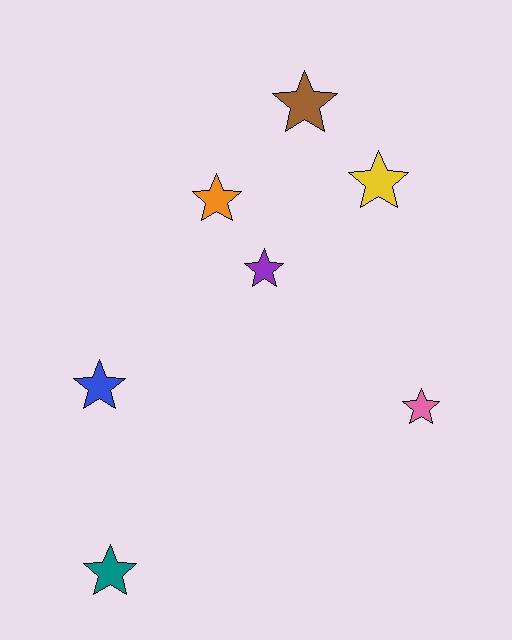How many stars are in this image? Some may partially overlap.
There are 7 stars.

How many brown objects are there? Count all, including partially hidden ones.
There is 1 brown object.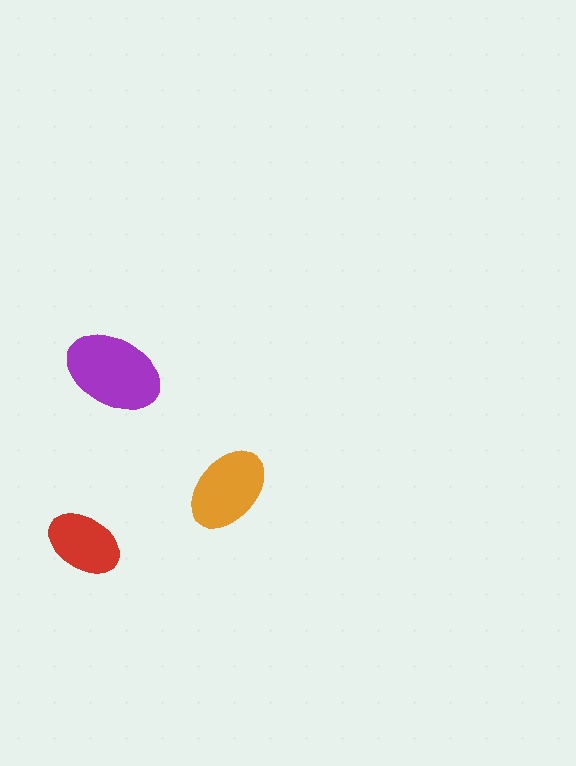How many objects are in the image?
There are 3 objects in the image.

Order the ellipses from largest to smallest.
the purple one, the orange one, the red one.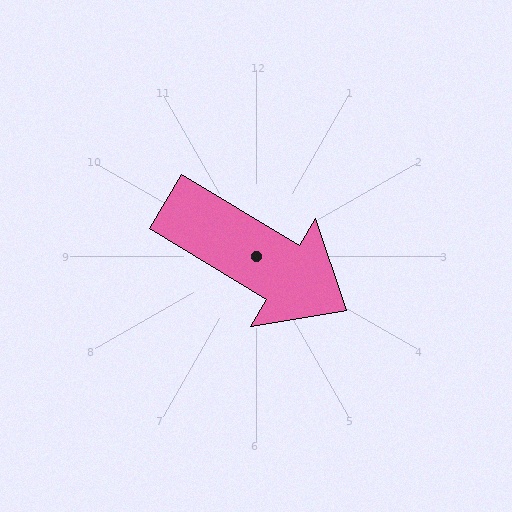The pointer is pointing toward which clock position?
Roughly 4 o'clock.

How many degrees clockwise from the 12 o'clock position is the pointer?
Approximately 121 degrees.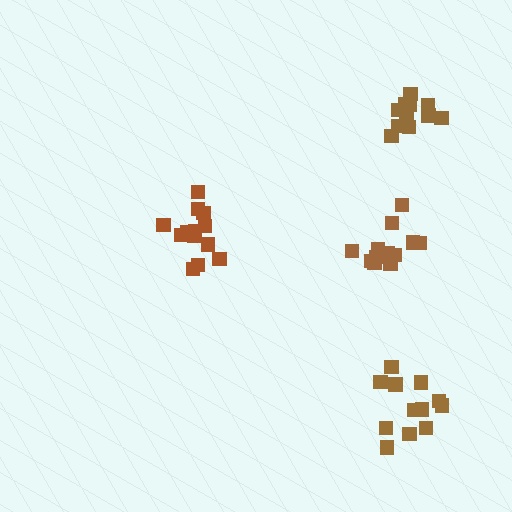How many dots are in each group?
Group 1: 12 dots, Group 2: 13 dots, Group 3: 13 dots, Group 4: 12 dots (50 total).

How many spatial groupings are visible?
There are 4 spatial groupings.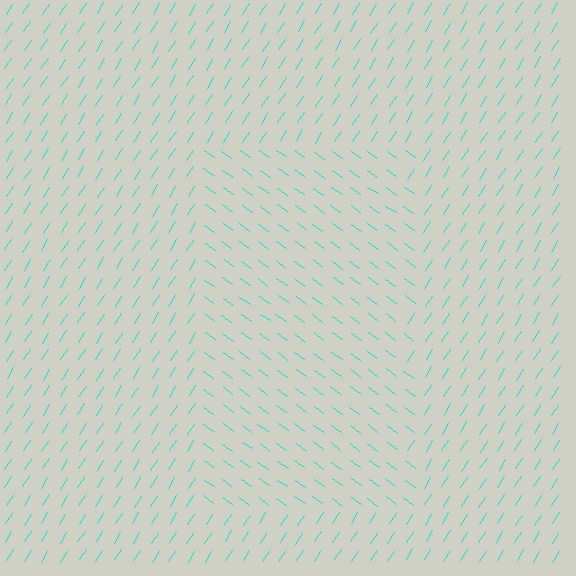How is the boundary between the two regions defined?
The boundary is defined purely by a change in line orientation (approximately 87 degrees difference). All lines are the same color and thickness.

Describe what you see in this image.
The image is filled with small cyan line segments. A rectangle region in the image has lines oriented differently from the surrounding lines, creating a visible texture boundary.